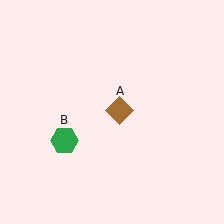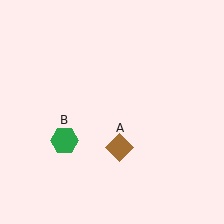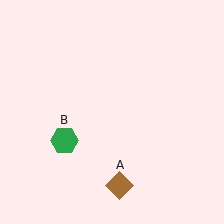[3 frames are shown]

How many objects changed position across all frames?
1 object changed position: brown diamond (object A).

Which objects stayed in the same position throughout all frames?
Green hexagon (object B) remained stationary.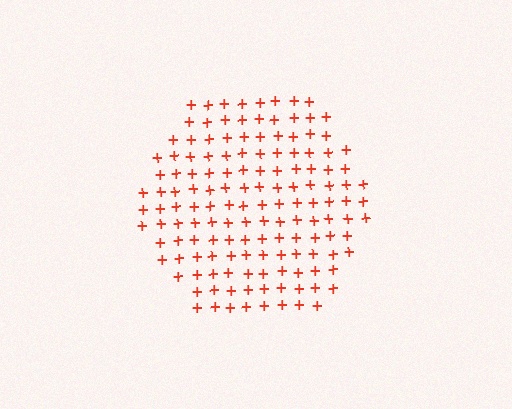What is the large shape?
The large shape is a hexagon.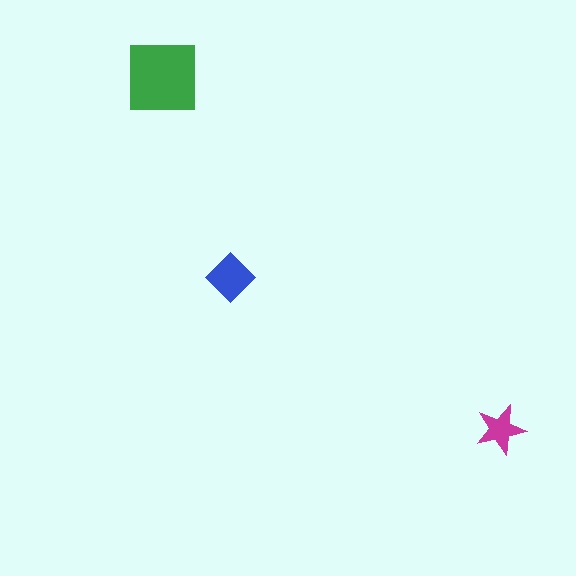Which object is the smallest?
The magenta star.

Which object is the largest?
The green square.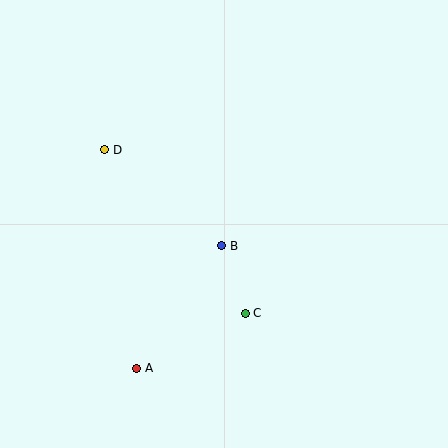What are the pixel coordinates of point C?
Point C is at (245, 313).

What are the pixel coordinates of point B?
Point B is at (222, 246).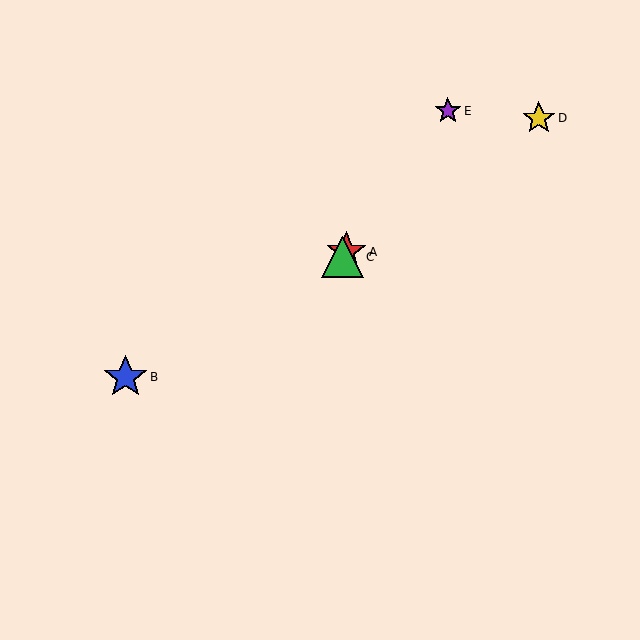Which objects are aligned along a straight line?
Objects A, C, E are aligned along a straight line.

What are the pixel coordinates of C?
Object C is at (342, 257).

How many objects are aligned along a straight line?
3 objects (A, C, E) are aligned along a straight line.